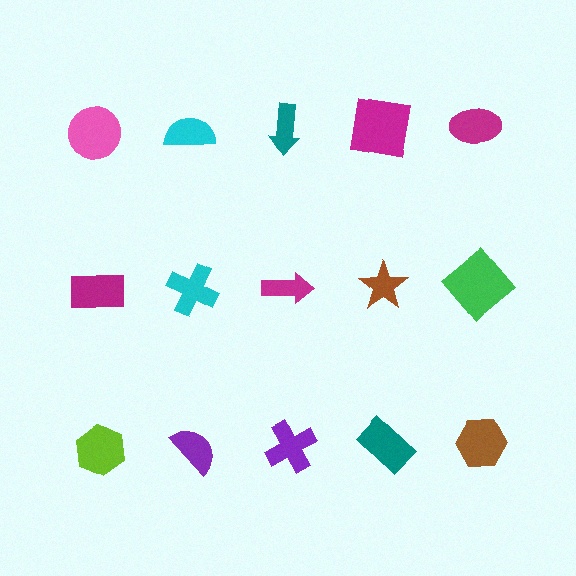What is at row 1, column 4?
A magenta square.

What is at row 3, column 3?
A purple cross.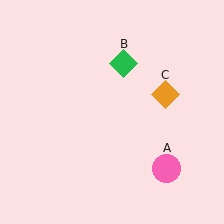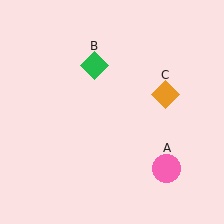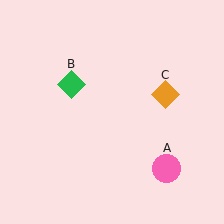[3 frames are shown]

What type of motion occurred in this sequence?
The green diamond (object B) rotated counterclockwise around the center of the scene.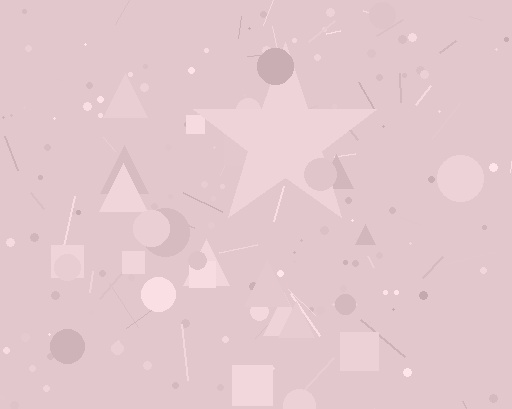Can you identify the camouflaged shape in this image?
The camouflaged shape is a star.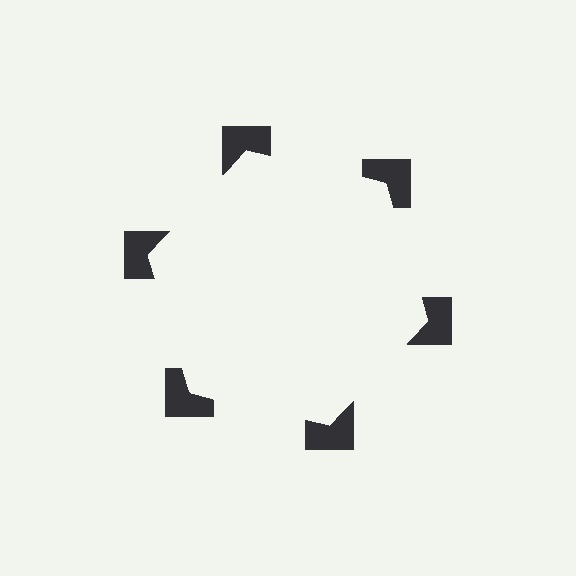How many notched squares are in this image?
There are 6 — one at each vertex of the illusory hexagon.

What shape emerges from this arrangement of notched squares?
An illusory hexagon — its edges are inferred from the aligned wedge cuts in the notched squares, not physically drawn.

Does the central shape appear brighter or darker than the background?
It typically appears slightly brighter than the background, even though no actual brightness change is drawn.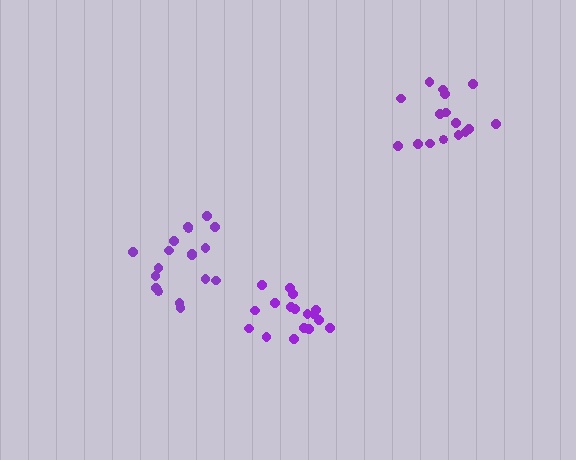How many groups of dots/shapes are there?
There are 3 groups.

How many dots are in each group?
Group 1: 18 dots, Group 2: 17 dots, Group 3: 16 dots (51 total).